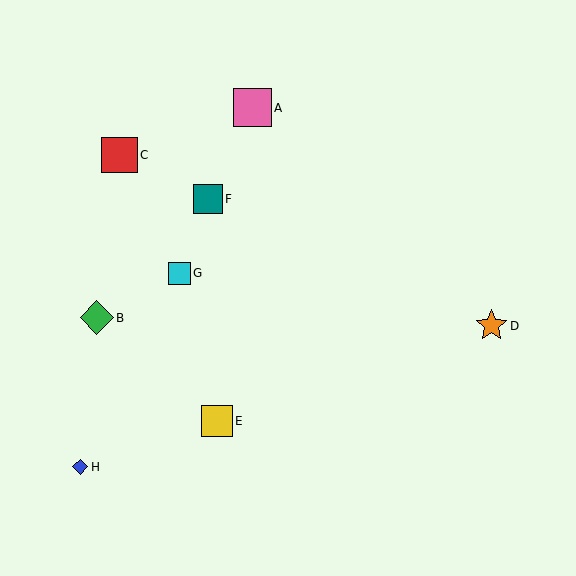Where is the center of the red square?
The center of the red square is at (119, 155).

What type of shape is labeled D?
Shape D is an orange star.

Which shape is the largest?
The pink square (labeled A) is the largest.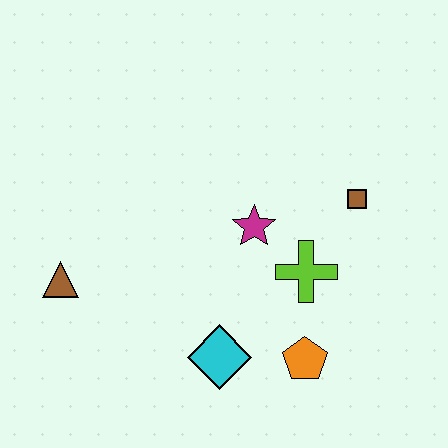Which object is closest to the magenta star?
The lime cross is closest to the magenta star.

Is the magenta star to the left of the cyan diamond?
No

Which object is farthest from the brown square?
The brown triangle is farthest from the brown square.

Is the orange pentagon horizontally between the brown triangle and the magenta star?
No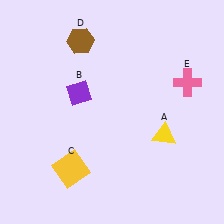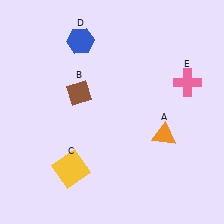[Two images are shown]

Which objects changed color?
A changed from yellow to orange. B changed from purple to brown. D changed from brown to blue.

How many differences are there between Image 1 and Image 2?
There are 3 differences between the two images.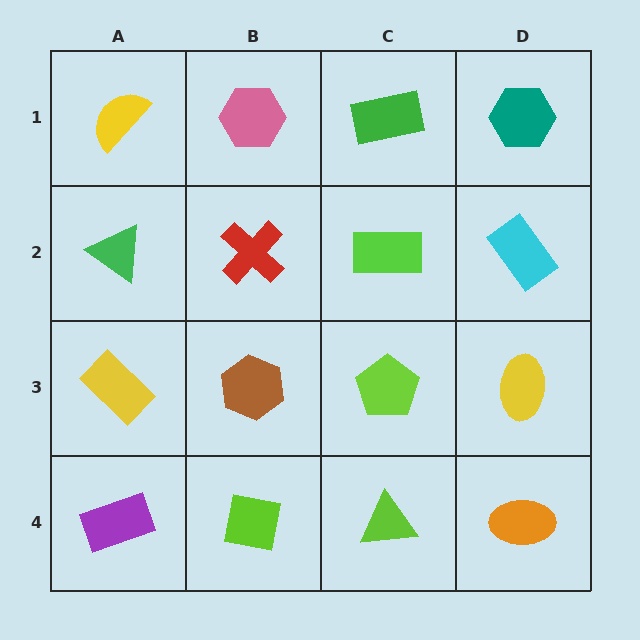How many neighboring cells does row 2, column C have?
4.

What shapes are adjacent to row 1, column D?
A cyan rectangle (row 2, column D), a green rectangle (row 1, column C).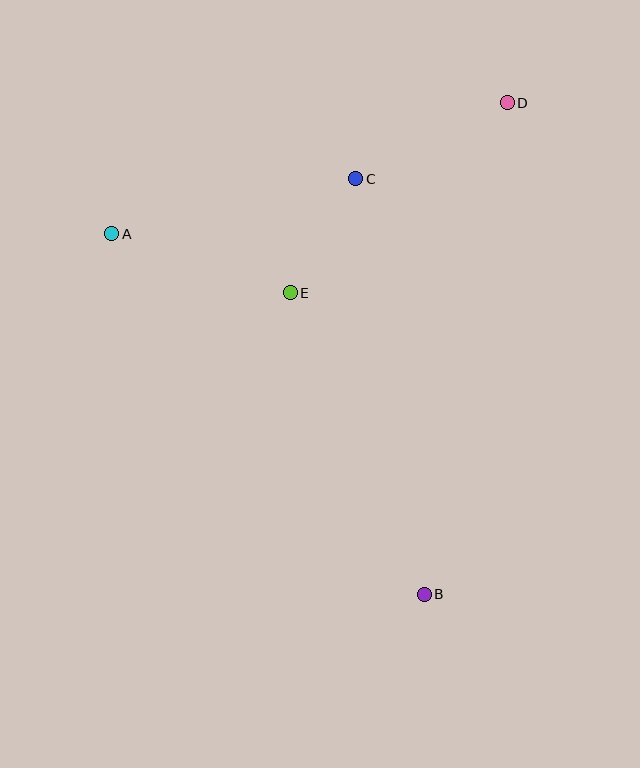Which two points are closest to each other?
Points C and E are closest to each other.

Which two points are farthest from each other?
Points B and D are farthest from each other.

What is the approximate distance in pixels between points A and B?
The distance between A and B is approximately 477 pixels.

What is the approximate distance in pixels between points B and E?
The distance between B and E is approximately 330 pixels.